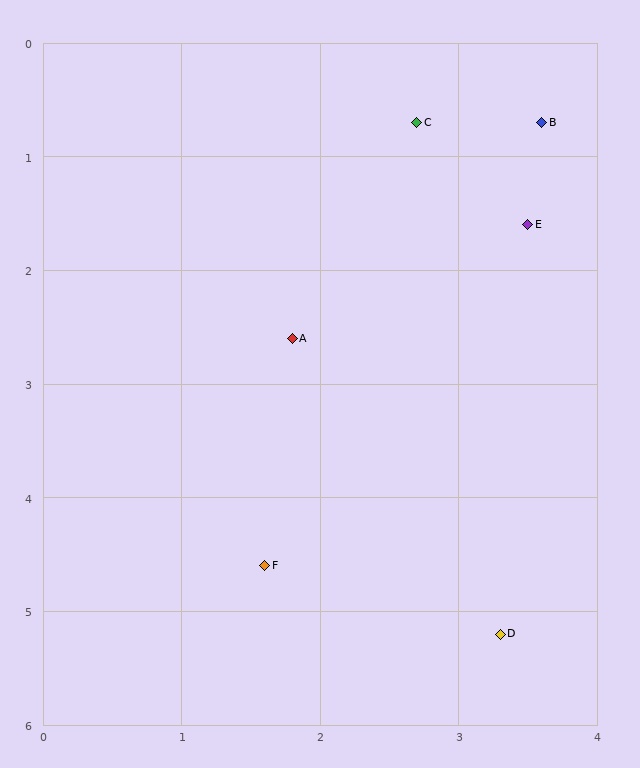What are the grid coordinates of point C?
Point C is at approximately (2.7, 0.7).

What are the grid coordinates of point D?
Point D is at approximately (3.3, 5.2).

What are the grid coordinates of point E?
Point E is at approximately (3.5, 1.6).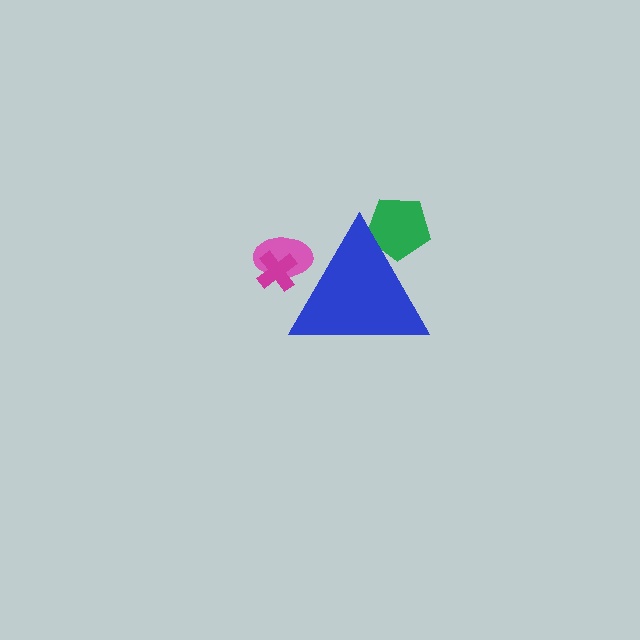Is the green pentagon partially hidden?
Yes, the green pentagon is partially hidden behind the blue triangle.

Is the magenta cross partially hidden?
Yes, the magenta cross is partially hidden behind the blue triangle.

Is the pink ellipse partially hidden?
Yes, the pink ellipse is partially hidden behind the blue triangle.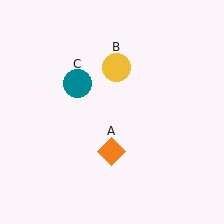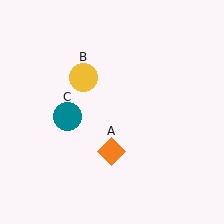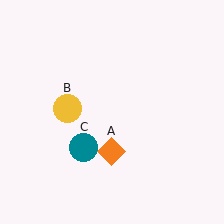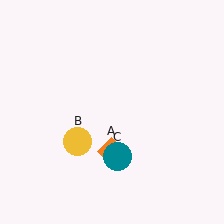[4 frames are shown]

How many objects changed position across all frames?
2 objects changed position: yellow circle (object B), teal circle (object C).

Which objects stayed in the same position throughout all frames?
Orange diamond (object A) remained stationary.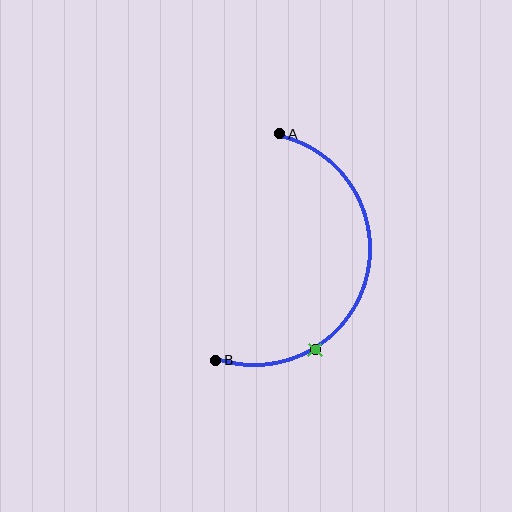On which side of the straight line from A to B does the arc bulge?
The arc bulges to the right of the straight line connecting A and B.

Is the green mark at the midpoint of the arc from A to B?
No. The green mark lies on the arc but is closer to endpoint B. The arc midpoint would be at the point on the curve equidistant along the arc from both A and B.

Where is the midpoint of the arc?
The arc midpoint is the point on the curve farthest from the straight line joining A and B. It sits to the right of that line.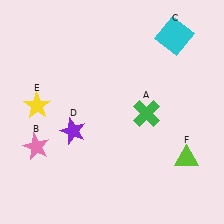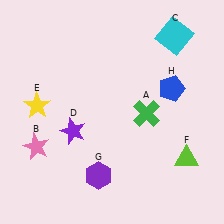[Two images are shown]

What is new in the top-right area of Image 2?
A blue pentagon (H) was added in the top-right area of Image 2.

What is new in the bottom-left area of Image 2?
A purple hexagon (G) was added in the bottom-left area of Image 2.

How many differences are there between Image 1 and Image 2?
There are 2 differences between the two images.